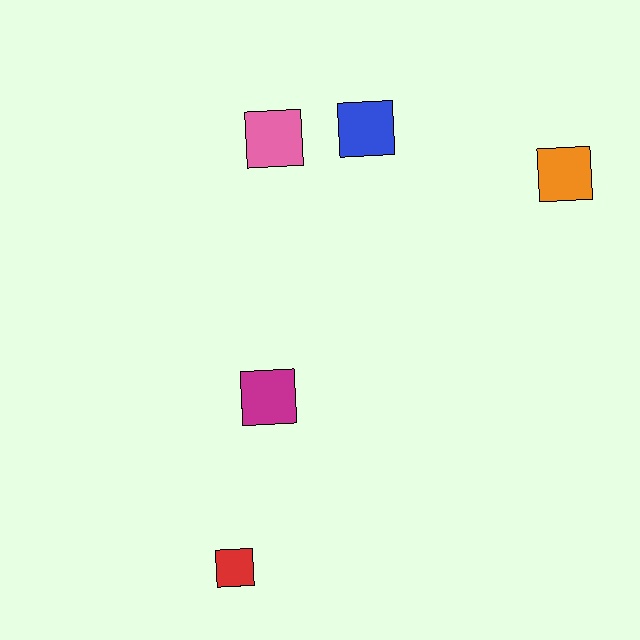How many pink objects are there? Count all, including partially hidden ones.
There is 1 pink object.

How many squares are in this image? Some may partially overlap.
There are 5 squares.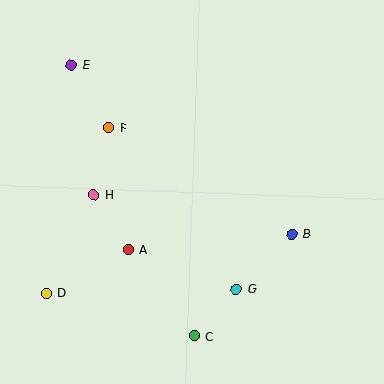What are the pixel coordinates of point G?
Point G is at (236, 289).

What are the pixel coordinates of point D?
Point D is at (47, 293).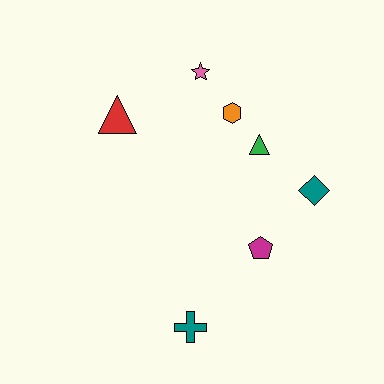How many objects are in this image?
There are 7 objects.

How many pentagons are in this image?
There is 1 pentagon.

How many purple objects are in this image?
There are no purple objects.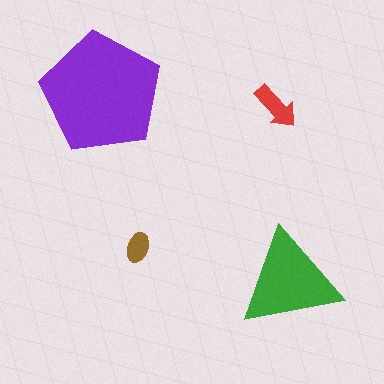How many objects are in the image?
There are 4 objects in the image.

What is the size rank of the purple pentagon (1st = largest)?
1st.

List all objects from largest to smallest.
The purple pentagon, the green triangle, the red arrow, the brown ellipse.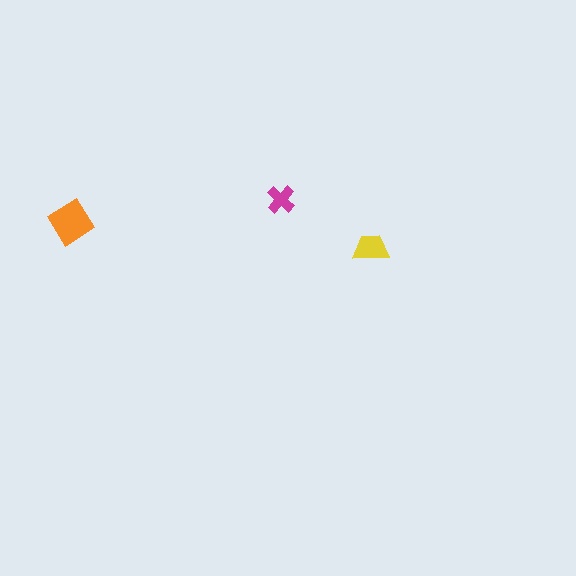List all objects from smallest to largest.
The magenta cross, the yellow trapezoid, the orange diamond.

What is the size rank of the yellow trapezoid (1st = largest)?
2nd.